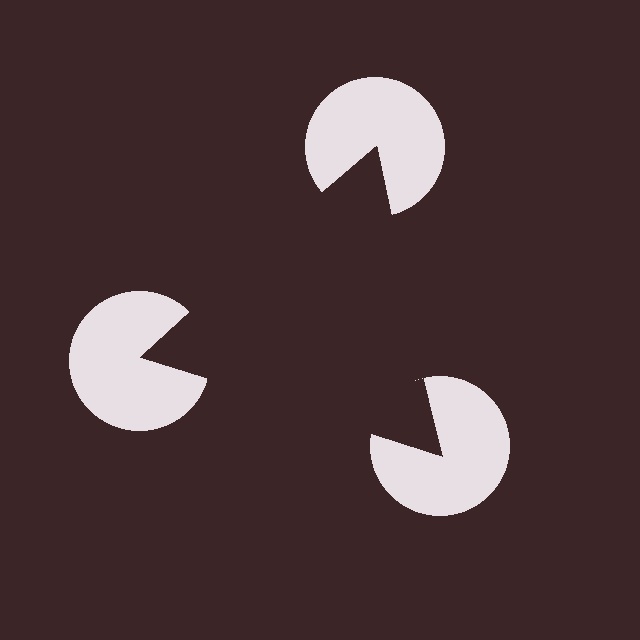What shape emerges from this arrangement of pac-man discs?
An illusory triangle — its edges are inferred from the aligned wedge cuts in the pac-man discs, not physically drawn.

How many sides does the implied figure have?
3 sides.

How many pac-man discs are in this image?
There are 3 — one at each vertex of the illusory triangle.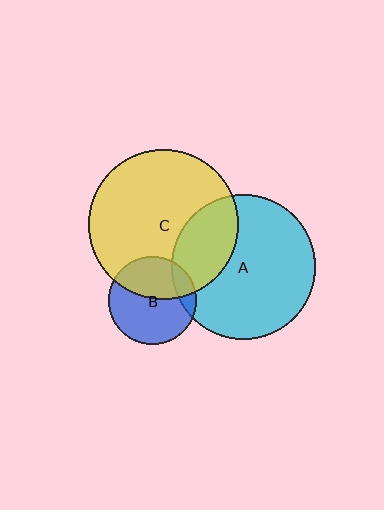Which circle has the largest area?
Circle C (yellow).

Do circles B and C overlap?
Yes.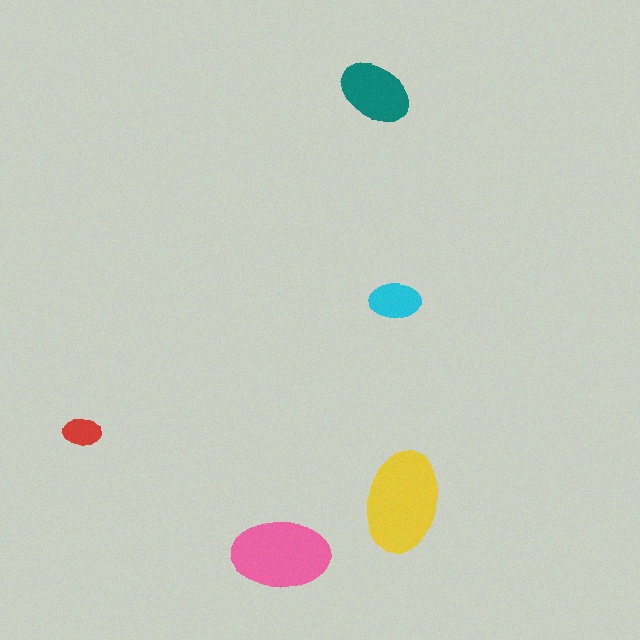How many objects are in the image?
There are 5 objects in the image.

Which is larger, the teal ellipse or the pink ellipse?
The pink one.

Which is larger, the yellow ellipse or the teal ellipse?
The yellow one.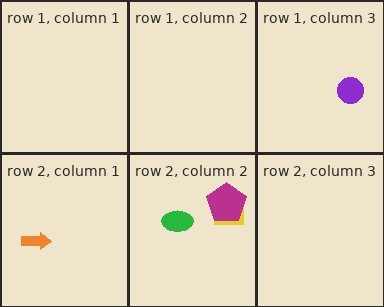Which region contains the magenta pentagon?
The row 2, column 2 region.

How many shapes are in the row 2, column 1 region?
1.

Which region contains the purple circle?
The row 1, column 3 region.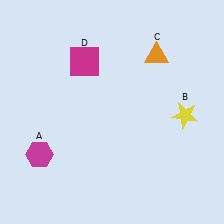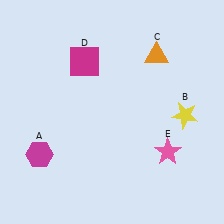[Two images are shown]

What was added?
A pink star (E) was added in Image 2.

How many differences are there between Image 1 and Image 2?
There is 1 difference between the two images.